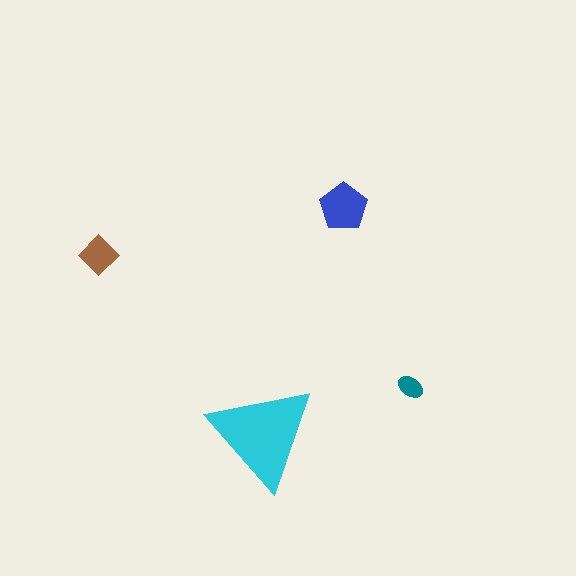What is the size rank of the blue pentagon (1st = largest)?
2nd.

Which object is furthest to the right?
The teal ellipse is rightmost.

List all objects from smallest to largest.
The teal ellipse, the brown diamond, the blue pentagon, the cyan triangle.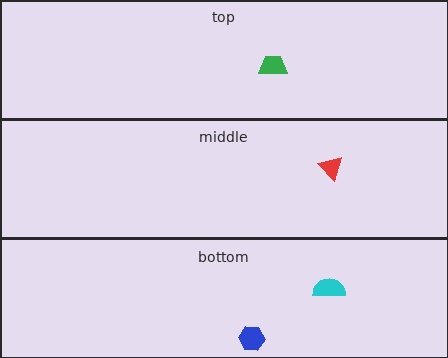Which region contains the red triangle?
The middle region.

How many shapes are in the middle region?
1.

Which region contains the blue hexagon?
The bottom region.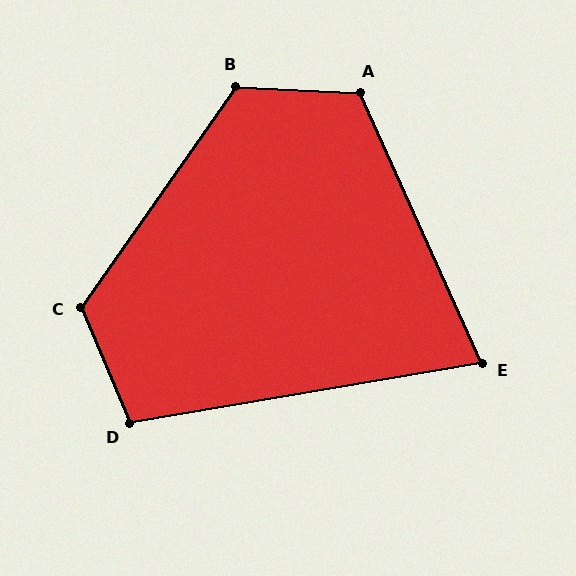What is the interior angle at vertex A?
Approximately 117 degrees (obtuse).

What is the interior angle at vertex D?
Approximately 103 degrees (obtuse).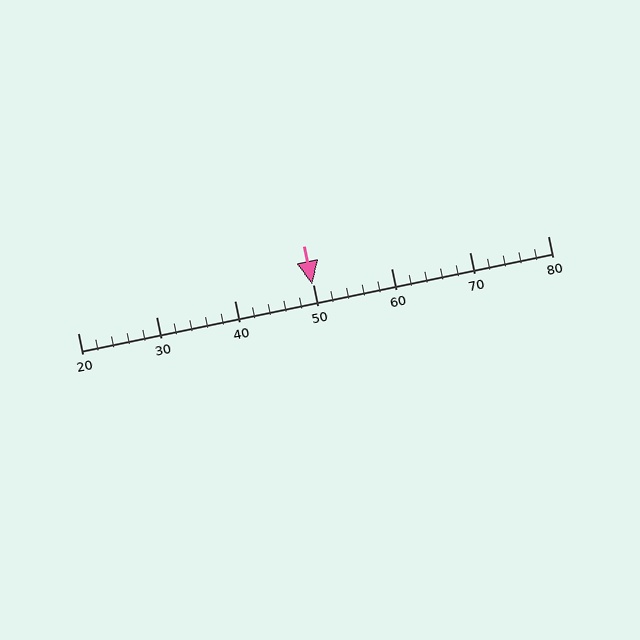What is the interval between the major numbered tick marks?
The major tick marks are spaced 10 units apart.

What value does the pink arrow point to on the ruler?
The pink arrow points to approximately 50.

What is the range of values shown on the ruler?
The ruler shows values from 20 to 80.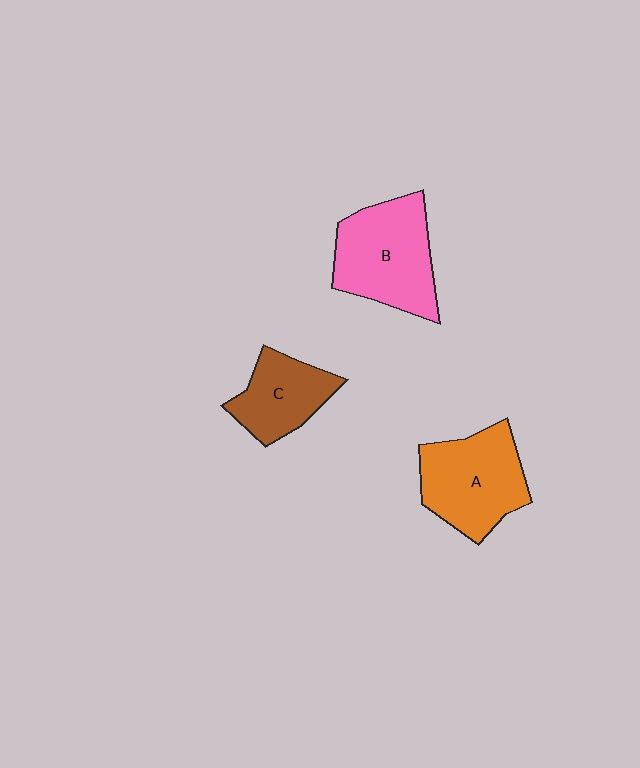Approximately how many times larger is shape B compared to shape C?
Approximately 1.5 times.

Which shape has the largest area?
Shape B (pink).